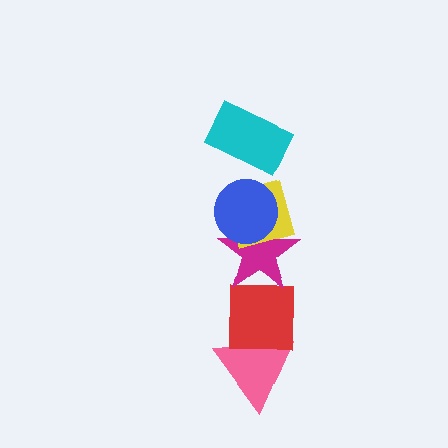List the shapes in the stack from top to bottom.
From top to bottom: the cyan rectangle, the blue circle, the yellow square, the magenta star, the red square, the pink triangle.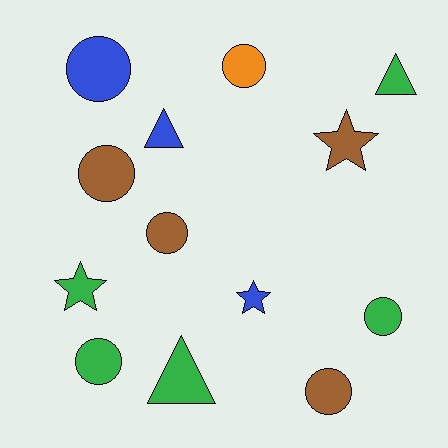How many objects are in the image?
There are 13 objects.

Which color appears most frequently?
Green, with 5 objects.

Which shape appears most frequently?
Circle, with 7 objects.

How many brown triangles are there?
There are no brown triangles.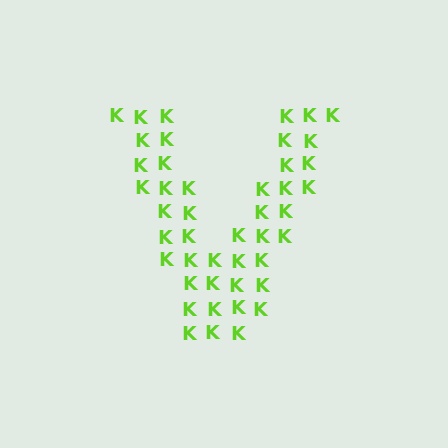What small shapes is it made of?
It is made of small letter K's.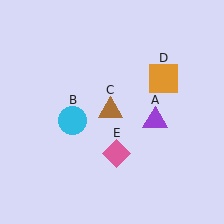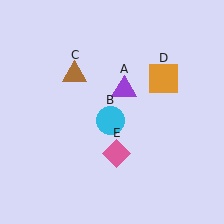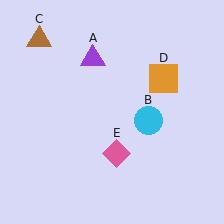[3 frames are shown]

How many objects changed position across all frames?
3 objects changed position: purple triangle (object A), cyan circle (object B), brown triangle (object C).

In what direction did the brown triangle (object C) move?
The brown triangle (object C) moved up and to the left.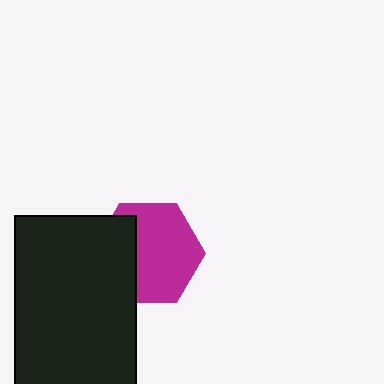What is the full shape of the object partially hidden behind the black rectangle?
The partially hidden object is a magenta hexagon.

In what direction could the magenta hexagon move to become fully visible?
The magenta hexagon could move right. That would shift it out from behind the black rectangle entirely.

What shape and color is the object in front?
The object in front is a black rectangle.